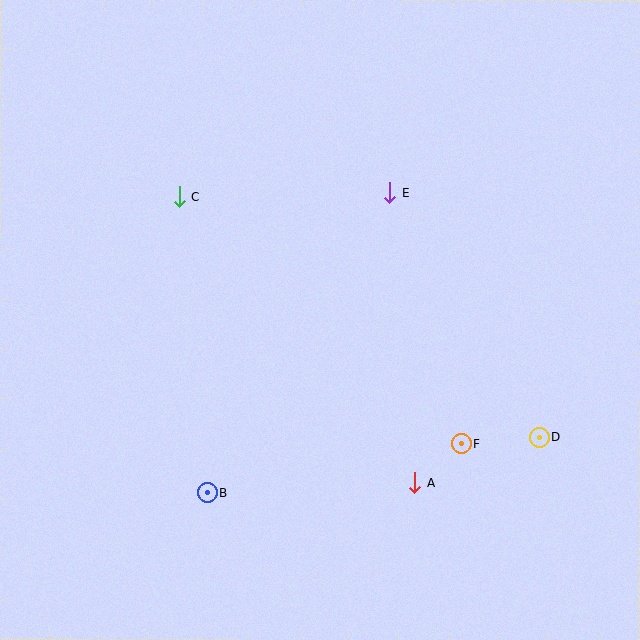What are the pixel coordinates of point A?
Point A is at (415, 482).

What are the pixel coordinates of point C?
Point C is at (179, 197).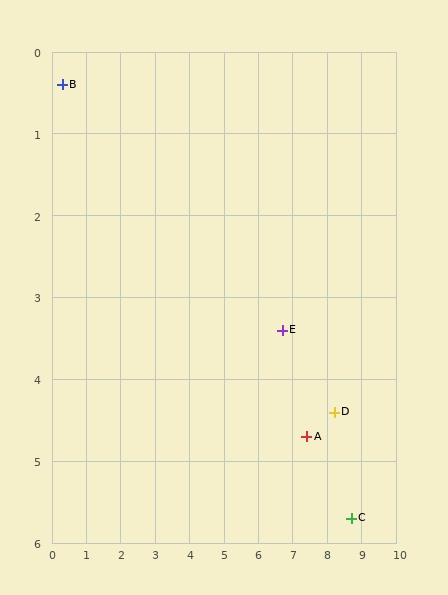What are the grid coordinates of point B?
Point B is at approximately (0.3, 0.4).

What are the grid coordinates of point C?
Point C is at approximately (8.7, 5.7).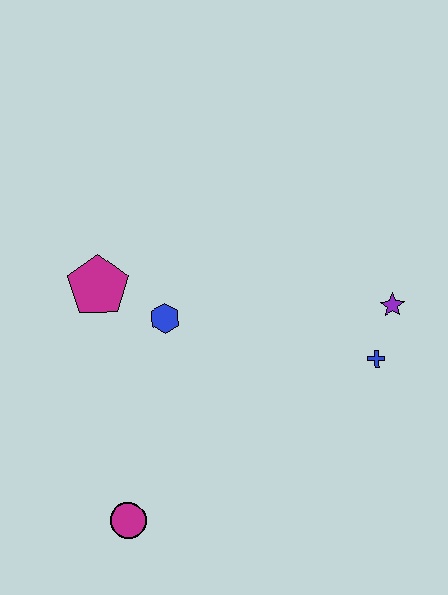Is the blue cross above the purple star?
No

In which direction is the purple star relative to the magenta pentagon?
The purple star is to the right of the magenta pentagon.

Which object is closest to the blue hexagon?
The magenta pentagon is closest to the blue hexagon.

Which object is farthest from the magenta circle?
The purple star is farthest from the magenta circle.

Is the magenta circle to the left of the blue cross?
Yes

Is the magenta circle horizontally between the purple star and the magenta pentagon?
Yes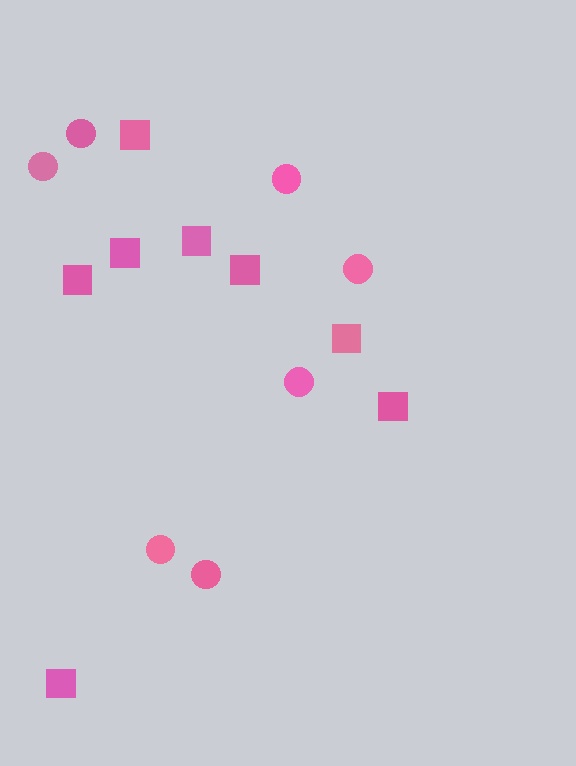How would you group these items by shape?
There are 2 groups: one group of squares (8) and one group of circles (7).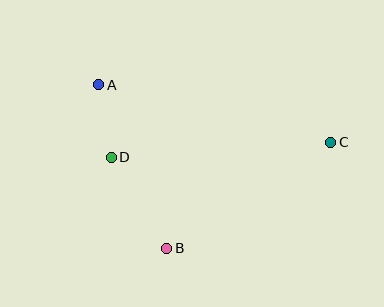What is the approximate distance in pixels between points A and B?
The distance between A and B is approximately 177 pixels.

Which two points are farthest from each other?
Points A and C are farthest from each other.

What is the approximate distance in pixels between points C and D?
The distance between C and D is approximately 220 pixels.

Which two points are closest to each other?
Points A and D are closest to each other.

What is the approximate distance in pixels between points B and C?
The distance between B and C is approximately 195 pixels.